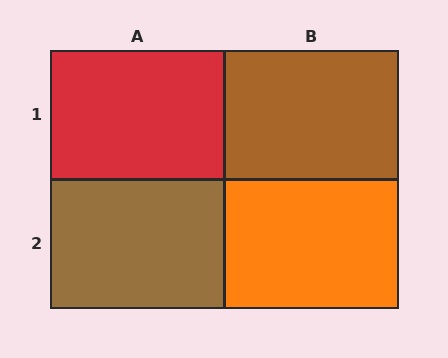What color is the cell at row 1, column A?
Red.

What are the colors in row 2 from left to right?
Brown, orange.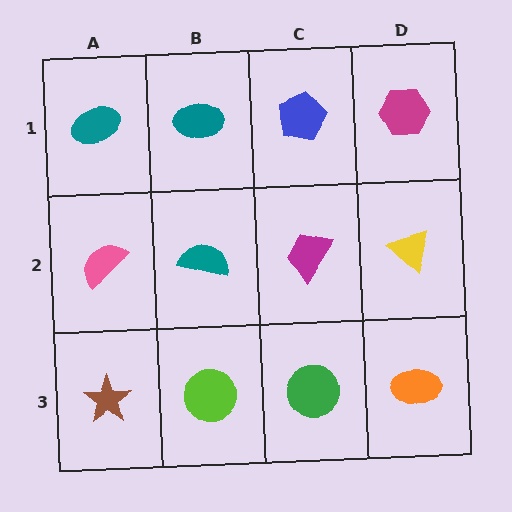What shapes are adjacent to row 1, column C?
A magenta trapezoid (row 2, column C), a teal ellipse (row 1, column B), a magenta hexagon (row 1, column D).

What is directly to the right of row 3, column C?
An orange ellipse.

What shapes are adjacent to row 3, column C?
A magenta trapezoid (row 2, column C), a lime circle (row 3, column B), an orange ellipse (row 3, column D).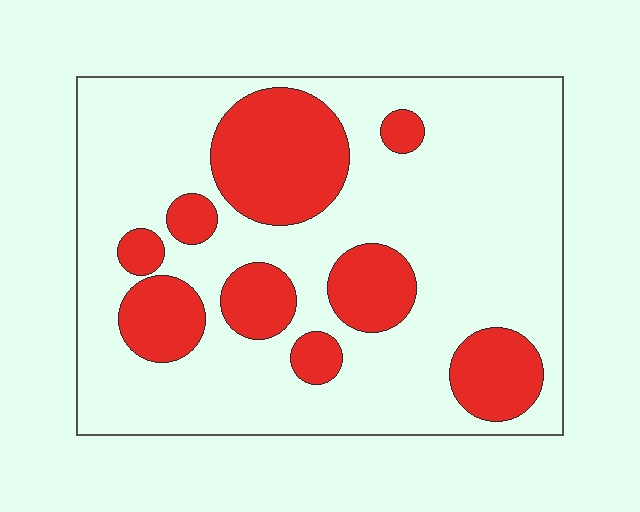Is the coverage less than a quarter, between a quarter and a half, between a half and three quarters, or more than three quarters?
Between a quarter and a half.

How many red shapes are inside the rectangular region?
9.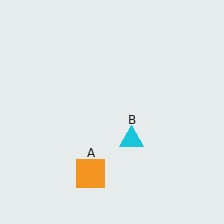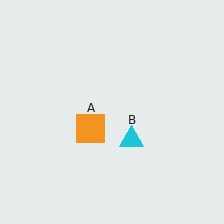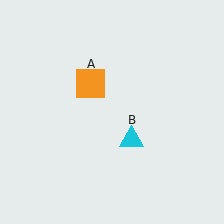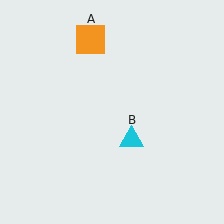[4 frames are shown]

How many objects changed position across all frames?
1 object changed position: orange square (object A).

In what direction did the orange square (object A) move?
The orange square (object A) moved up.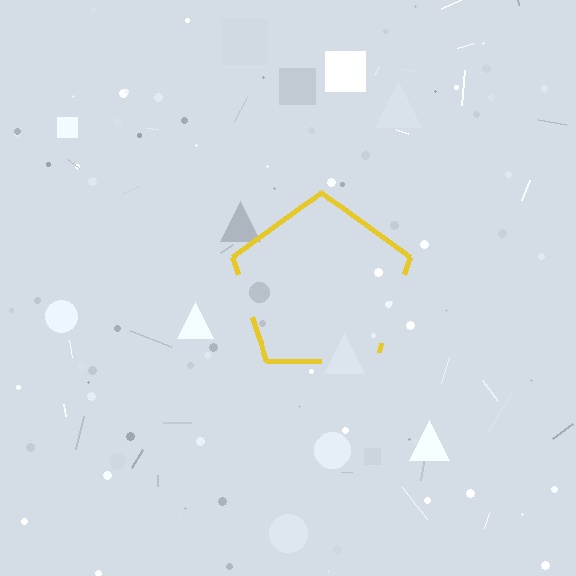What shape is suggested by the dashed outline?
The dashed outline suggests a pentagon.